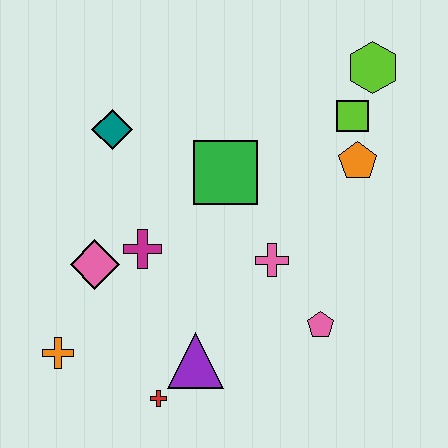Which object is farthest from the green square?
The orange cross is farthest from the green square.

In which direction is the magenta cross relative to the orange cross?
The magenta cross is above the orange cross.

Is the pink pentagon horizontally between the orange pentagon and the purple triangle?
Yes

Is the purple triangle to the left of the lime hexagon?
Yes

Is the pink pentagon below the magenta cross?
Yes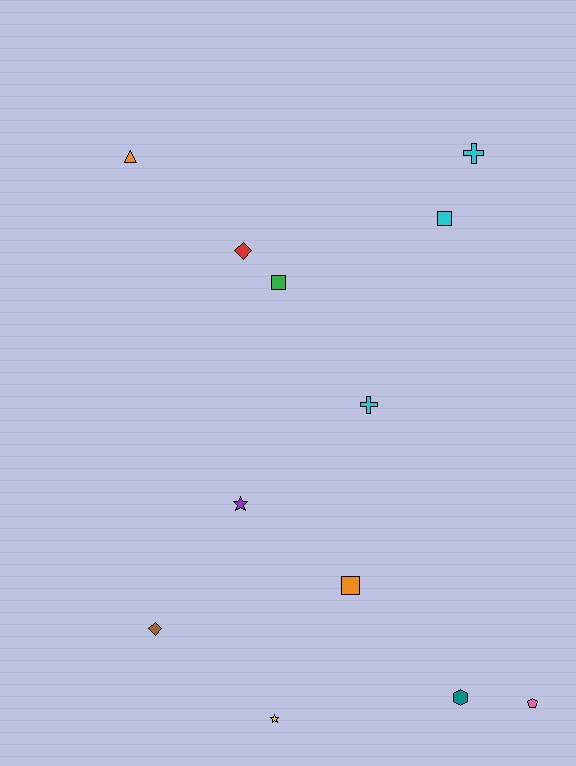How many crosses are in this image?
There are 2 crosses.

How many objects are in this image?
There are 12 objects.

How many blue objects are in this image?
There are no blue objects.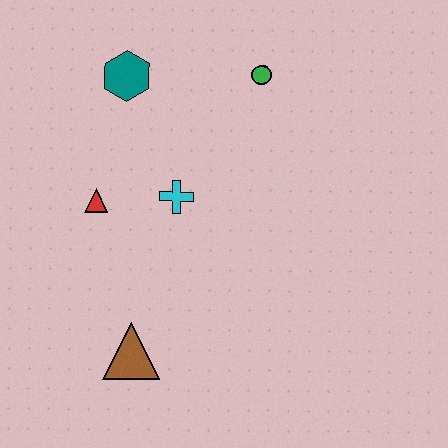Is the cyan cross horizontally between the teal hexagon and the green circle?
Yes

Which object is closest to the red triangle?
The cyan cross is closest to the red triangle.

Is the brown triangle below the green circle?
Yes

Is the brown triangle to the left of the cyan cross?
Yes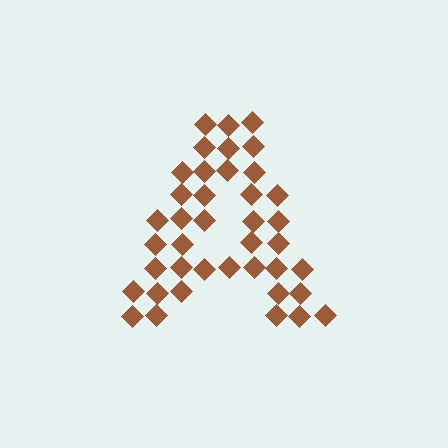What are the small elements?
The small elements are diamonds.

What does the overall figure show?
The overall figure shows the letter A.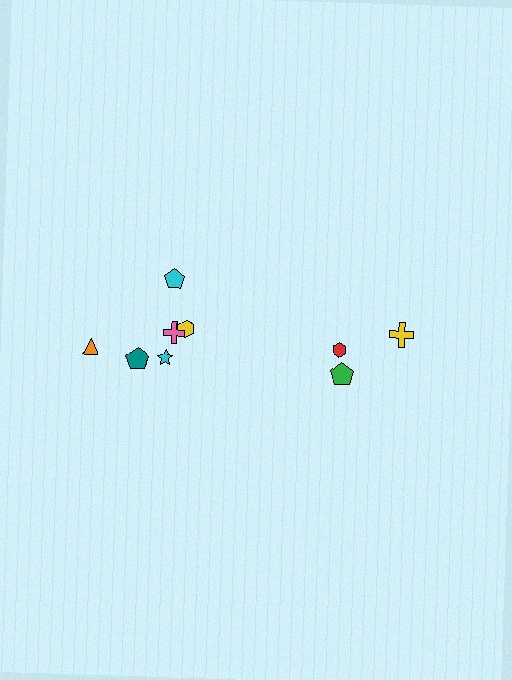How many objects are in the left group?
There are 6 objects.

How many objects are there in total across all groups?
There are 9 objects.